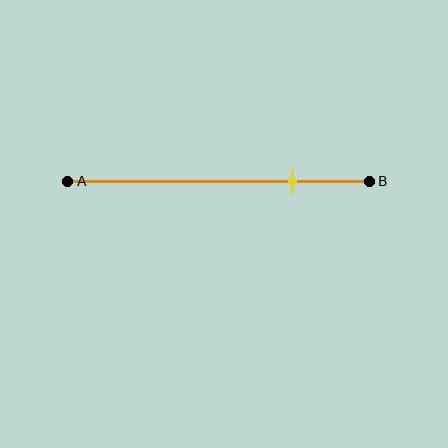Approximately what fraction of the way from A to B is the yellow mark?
The yellow mark is approximately 75% of the way from A to B.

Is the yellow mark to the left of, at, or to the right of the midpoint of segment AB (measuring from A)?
The yellow mark is to the right of the midpoint of segment AB.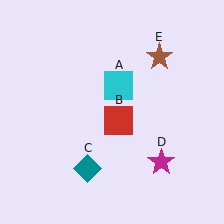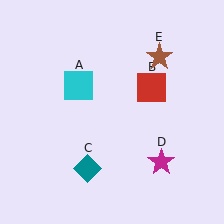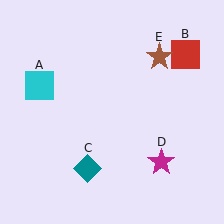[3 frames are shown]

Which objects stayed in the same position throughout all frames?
Teal diamond (object C) and magenta star (object D) and brown star (object E) remained stationary.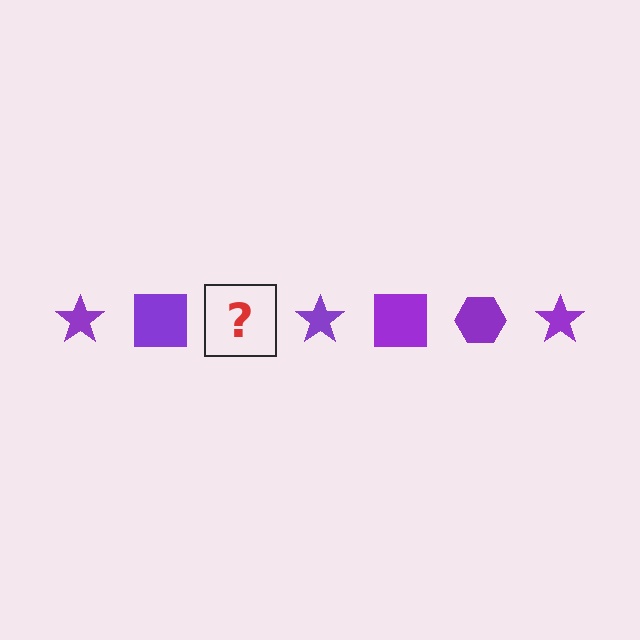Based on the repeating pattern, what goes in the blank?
The blank should be a purple hexagon.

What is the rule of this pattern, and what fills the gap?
The rule is that the pattern cycles through star, square, hexagon shapes in purple. The gap should be filled with a purple hexagon.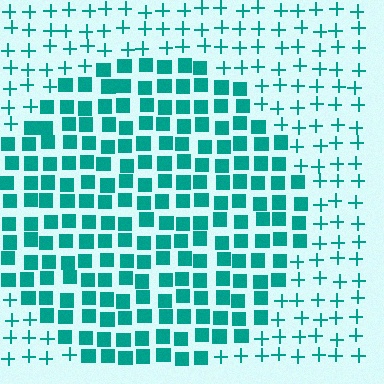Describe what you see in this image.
The image is filled with small teal elements arranged in a uniform grid. A circle-shaped region contains squares, while the surrounding area contains plus signs. The boundary is defined purely by the change in element shape.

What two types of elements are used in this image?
The image uses squares inside the circle region and plus signs outside it.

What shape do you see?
I see a circle.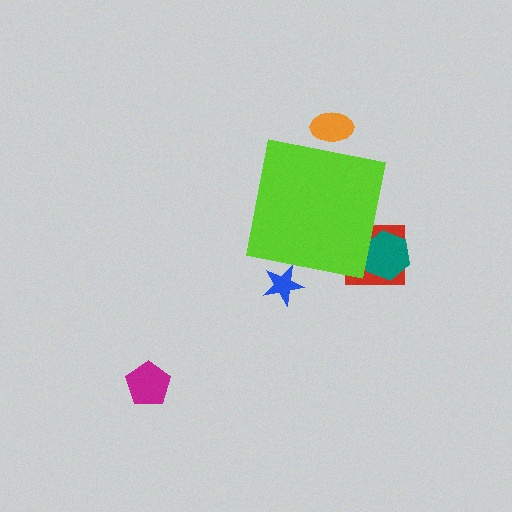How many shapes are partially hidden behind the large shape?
5 shapes are partially hidden.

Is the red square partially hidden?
Yes, the red square is partially hidden behind the lime square.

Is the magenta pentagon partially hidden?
No, the magenta pentagon is fully visible.